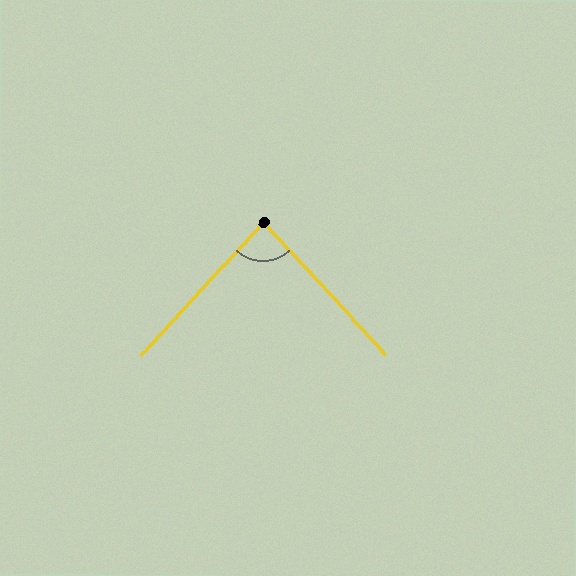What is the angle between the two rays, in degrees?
Approximately 85 degrees.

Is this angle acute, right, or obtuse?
It is approximately a right angle.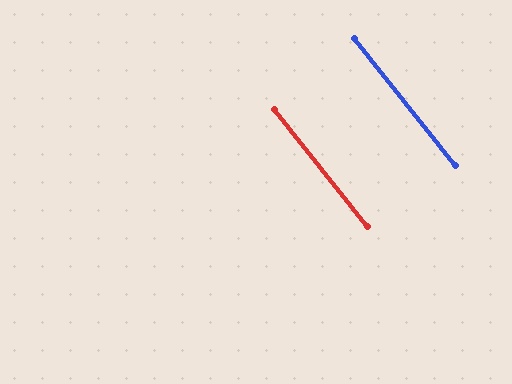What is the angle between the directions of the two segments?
Approximately 0 degrees.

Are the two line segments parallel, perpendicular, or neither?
Parallel — their directions differ by only 0.3°.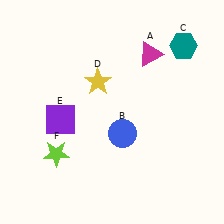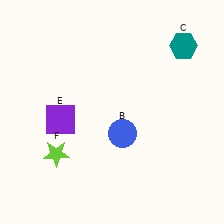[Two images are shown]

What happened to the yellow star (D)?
The yellow star (D) was removed in Image 2. It was in the top-left area of Image 1.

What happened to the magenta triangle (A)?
The magenta triangle (A) was removed in Image 2. It was in the top-right area of Image 1.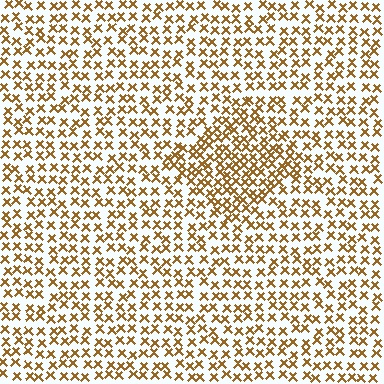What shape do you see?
I see a diamond.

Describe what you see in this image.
The image contains small brown elements arranged at two different densities. A diamond-shaped region is visible where the elements are more densely packed than the surrounding area.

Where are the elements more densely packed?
The elements are more densely packed inside the diamond boundary.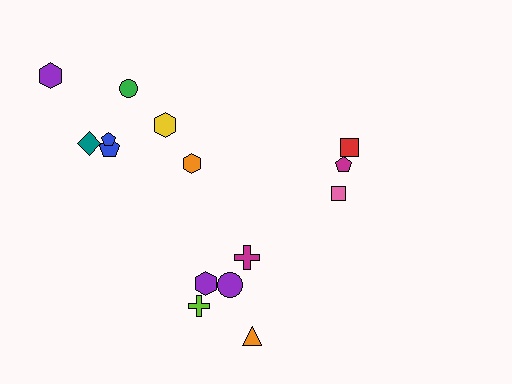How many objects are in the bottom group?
There are 5 objects.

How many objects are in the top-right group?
There are 3 objects.